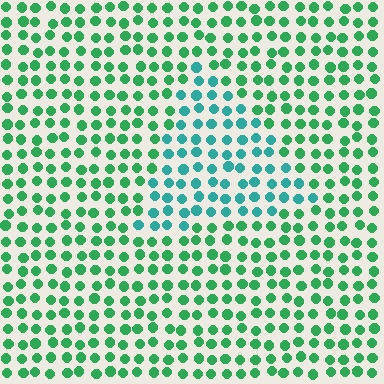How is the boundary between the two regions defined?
The boundary is defined purely by a slight shift in hue (about 36 degrees). Spacing, size, and orientation are identical on both sides.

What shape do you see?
I see a triangle.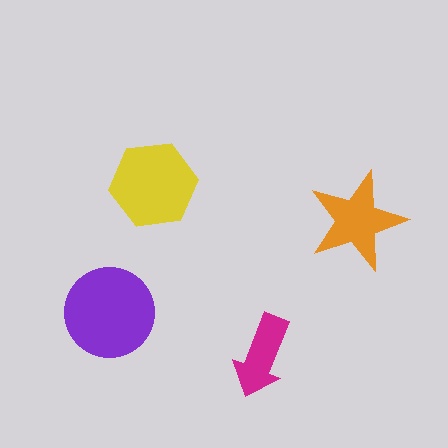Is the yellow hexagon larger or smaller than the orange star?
Larger.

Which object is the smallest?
The magenta arrow.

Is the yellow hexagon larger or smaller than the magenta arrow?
Larger.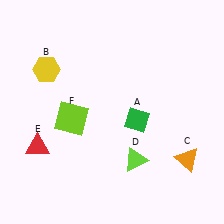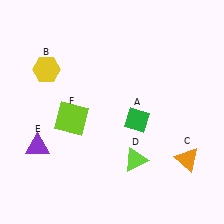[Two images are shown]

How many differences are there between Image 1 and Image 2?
There is 1 difference between the two images.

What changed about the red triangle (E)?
In Image 1, E is red. In Image 2, it changed to purple.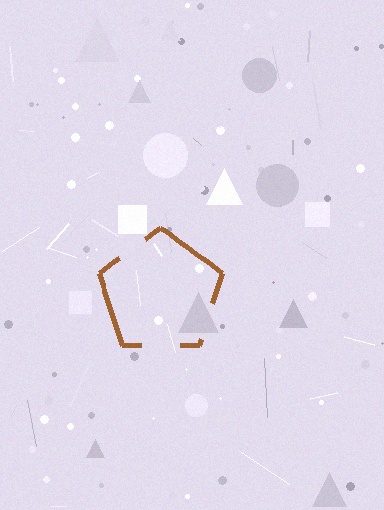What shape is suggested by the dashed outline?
The dashed outline suggests a pentagon.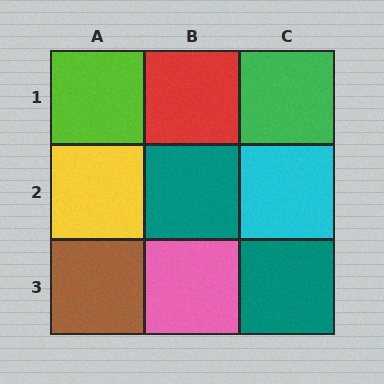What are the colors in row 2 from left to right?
Yellow, teal, cyan.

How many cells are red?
1 cell is red.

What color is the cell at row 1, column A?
Lime.